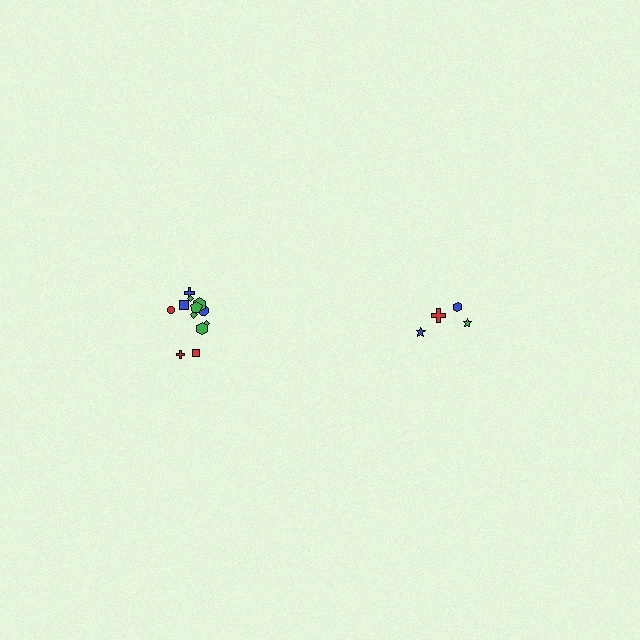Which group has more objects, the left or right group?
The left group.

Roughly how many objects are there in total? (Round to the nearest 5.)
Roughly 15 objects in total.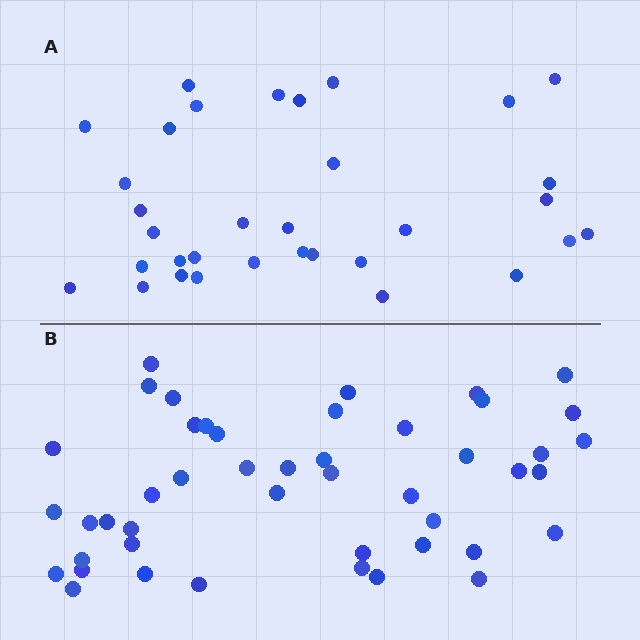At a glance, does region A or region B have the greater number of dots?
Region B (the bottom region) has more dots.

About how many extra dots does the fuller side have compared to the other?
Region B has approximately 15 more dots than region A.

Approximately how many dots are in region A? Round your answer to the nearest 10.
About 30 dots. (The exact count is 33, which rounds to 30.)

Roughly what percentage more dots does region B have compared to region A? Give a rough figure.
About 40% more.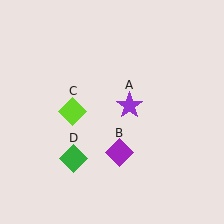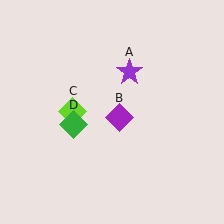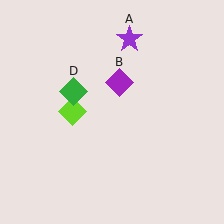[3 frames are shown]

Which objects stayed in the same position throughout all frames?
Lime diamond (object C) remained stationary.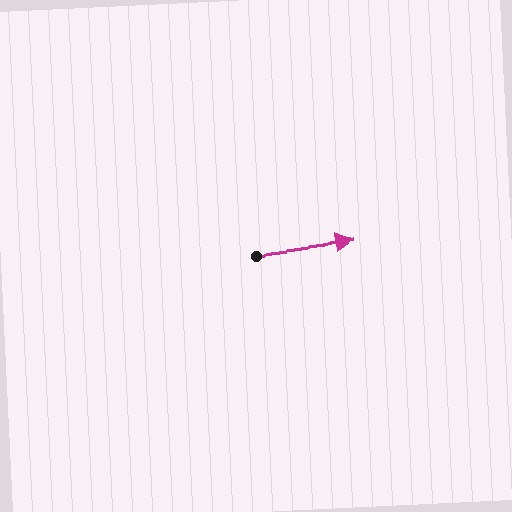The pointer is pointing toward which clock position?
Roughly 3 o'clock.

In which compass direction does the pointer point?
East.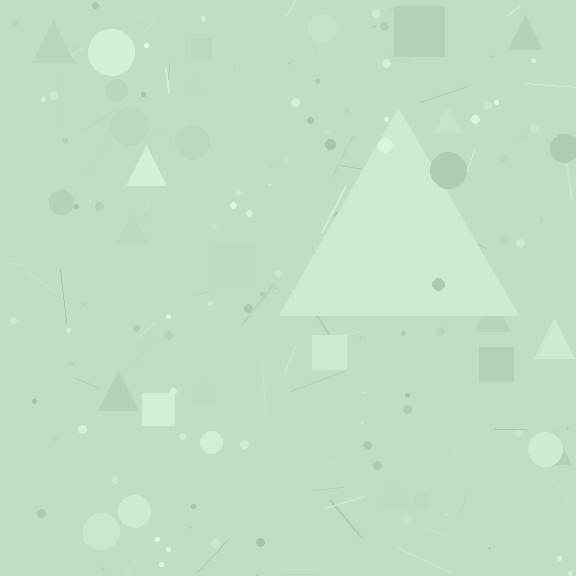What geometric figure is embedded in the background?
A triangle is embedded in the background.